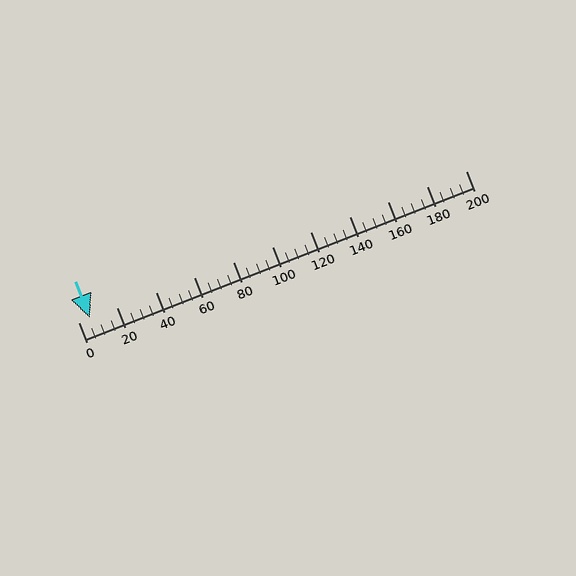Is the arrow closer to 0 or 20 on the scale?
The arrow is closer to 0.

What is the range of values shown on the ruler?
The ruler shows values from 0 to 200.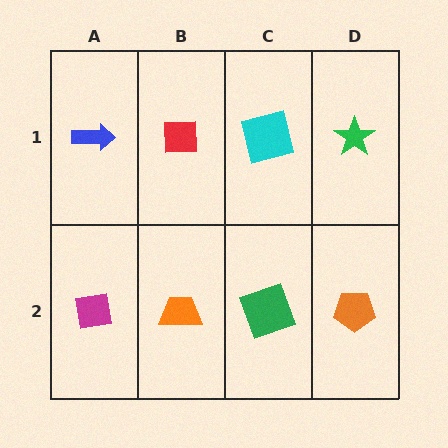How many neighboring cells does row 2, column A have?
2.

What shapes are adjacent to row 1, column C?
A green square (row 2, column C), a red square (row 1, column B), a green star (row 1, column D).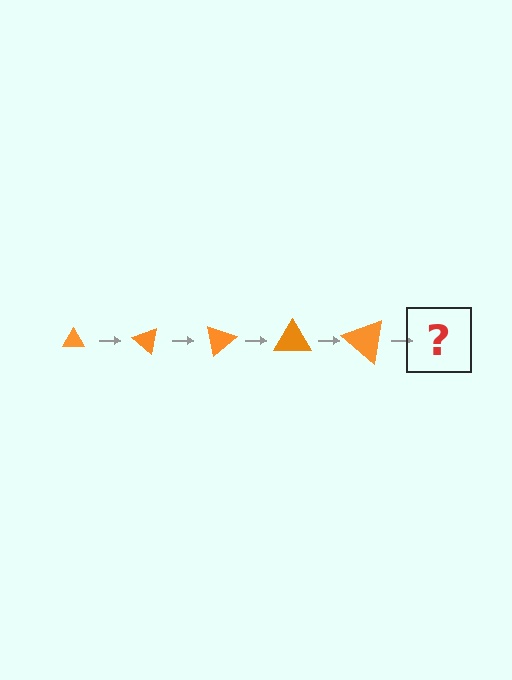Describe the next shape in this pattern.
It should be a triangle, larger than the previous one and rotated 200 degrees from the start.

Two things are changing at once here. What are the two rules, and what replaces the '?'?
The two rules are that the triangle grows larger each step and it rotates 40 degrees each step. The '?' should be a triangle, larger than the previous one and rotated 200 degrees from the start.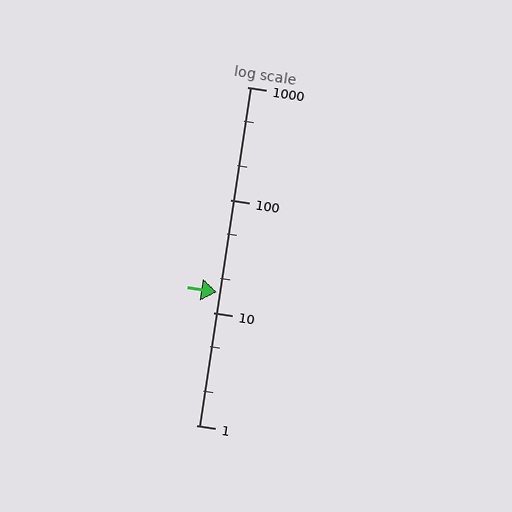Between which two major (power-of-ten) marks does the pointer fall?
The pointer is between 10 and 100.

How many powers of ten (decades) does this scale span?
The scale spans 3 decades, from 1 to 1000.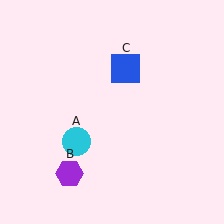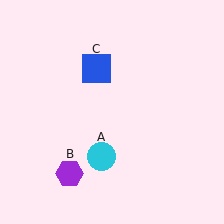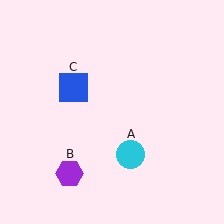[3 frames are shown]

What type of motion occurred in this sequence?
The cyan circle (object A), blue square (object C) rotated counterclockwise around the center of the scene.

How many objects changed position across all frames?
2 objects changed position: cyan circle (object A), blue square (object C).